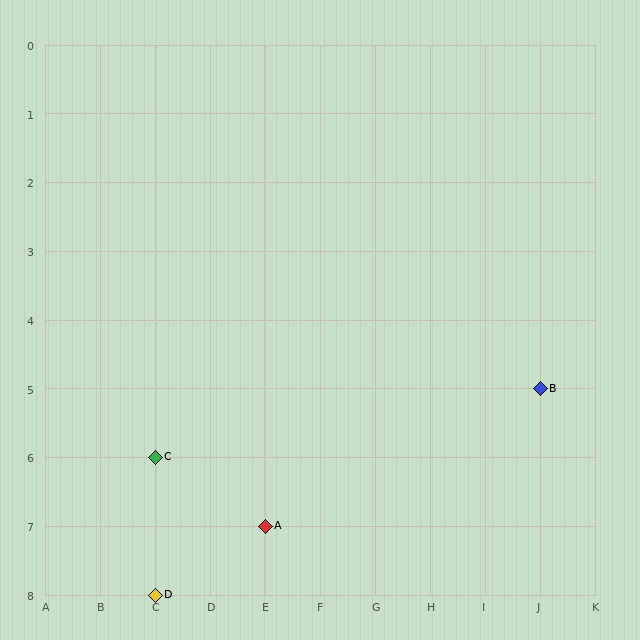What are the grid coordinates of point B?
Point B is at grid coordinates (J, 5).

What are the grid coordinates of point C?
Point C is at grid coordinates (C, 6).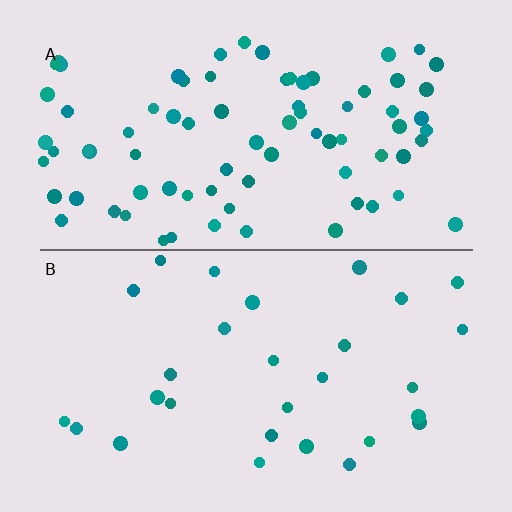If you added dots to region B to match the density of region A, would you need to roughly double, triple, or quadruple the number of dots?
Approximately triple.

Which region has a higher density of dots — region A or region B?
A (the top).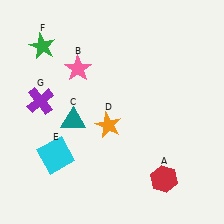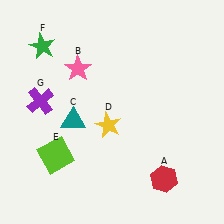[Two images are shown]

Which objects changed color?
D changed from orange to yellow. E changed from cyan to lime.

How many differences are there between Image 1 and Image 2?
There are 2 differences between the two images.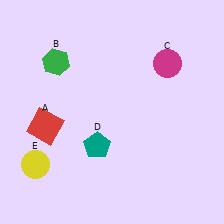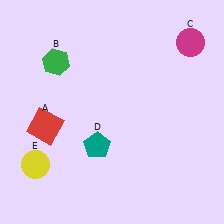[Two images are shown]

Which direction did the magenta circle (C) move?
The magenta circle (C) moved right.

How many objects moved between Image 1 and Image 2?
1 object moved between the two images.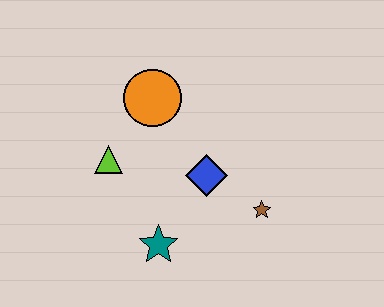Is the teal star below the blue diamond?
Yes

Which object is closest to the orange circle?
The lime triangle is closest to the orange circle.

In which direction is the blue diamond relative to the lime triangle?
The blue diamond is to the right of the lime triangle.